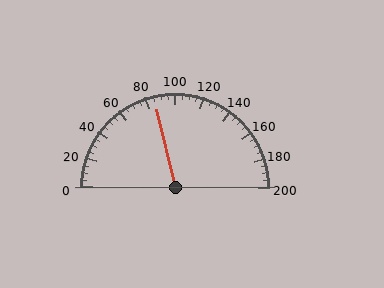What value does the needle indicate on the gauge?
The needle indicates approximately 85.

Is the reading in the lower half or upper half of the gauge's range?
The reading is in the lower half of the range (0 to 200).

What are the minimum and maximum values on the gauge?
The gauge ranges from 0 to 200.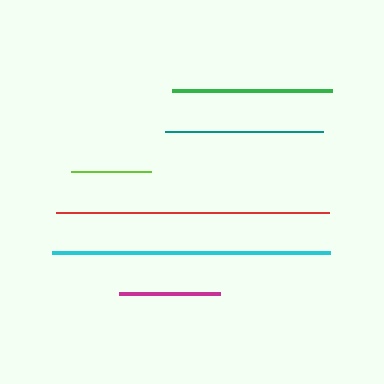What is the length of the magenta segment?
The magenta segment is approximately 101 pixels long.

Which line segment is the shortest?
The lime line is the shortest at approximately 79 pixels.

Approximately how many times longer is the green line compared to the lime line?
The green line is approximately 2.0 times the length of the lime line.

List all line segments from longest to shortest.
From longest to shortest: cyan, red, green, teal, magenta, lime.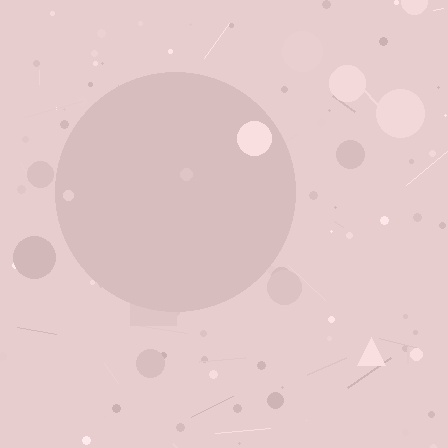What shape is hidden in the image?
A circle is hidden in the image.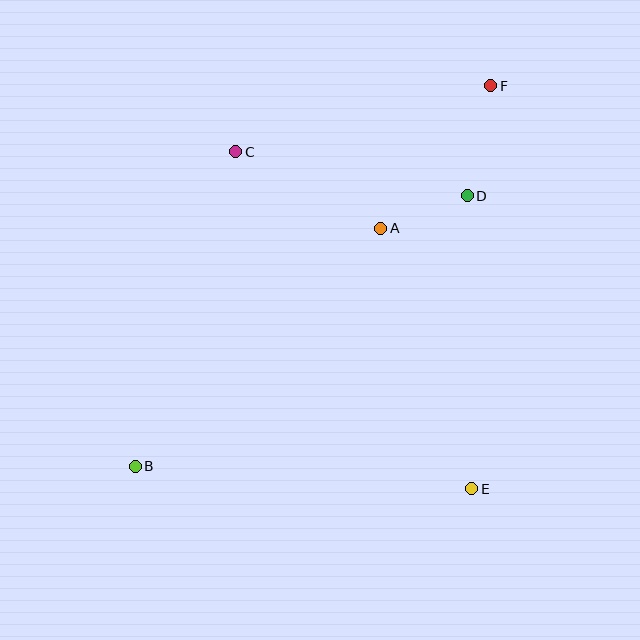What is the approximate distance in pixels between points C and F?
The distance between C and F is approximately 264 pixels.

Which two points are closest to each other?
Points A and D are closest to each other.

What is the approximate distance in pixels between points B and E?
The distance between B and E is approximately 337 pixels.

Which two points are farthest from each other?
Points B and F are farthest from each other.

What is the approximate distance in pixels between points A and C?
The distance between A and C is approximately 164 pixels.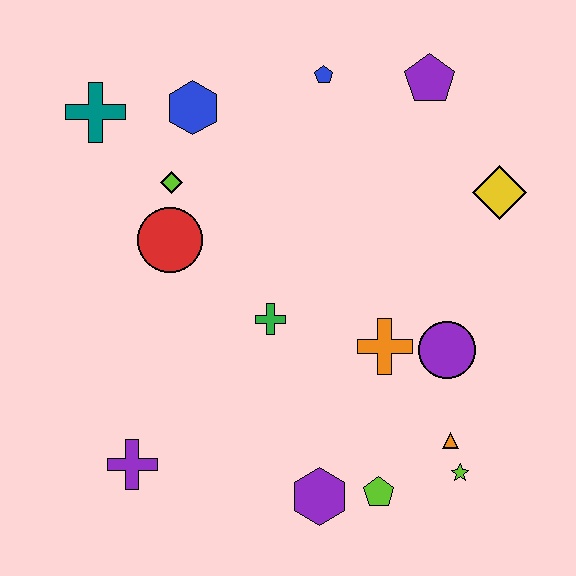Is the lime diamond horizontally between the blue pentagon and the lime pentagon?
No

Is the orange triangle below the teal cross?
Yes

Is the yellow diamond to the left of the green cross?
No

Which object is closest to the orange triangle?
The lime star is closest to the orange triangle.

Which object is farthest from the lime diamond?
The lime star is farthest from the lime diamond.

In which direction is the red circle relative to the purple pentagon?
The red circle is to the left of the purple pentagon.